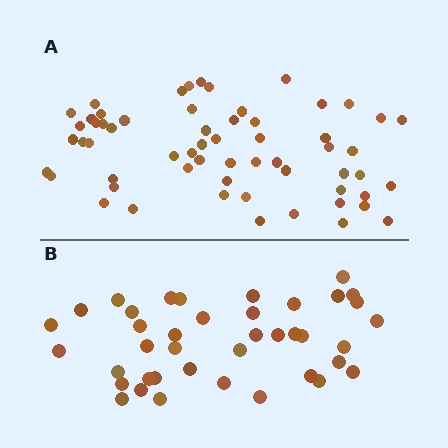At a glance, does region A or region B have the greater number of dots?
Region A (the top region) has more dots.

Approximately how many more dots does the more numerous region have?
Region A has approximately 20 more dots than region B.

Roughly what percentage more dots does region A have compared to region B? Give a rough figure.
About 50% more.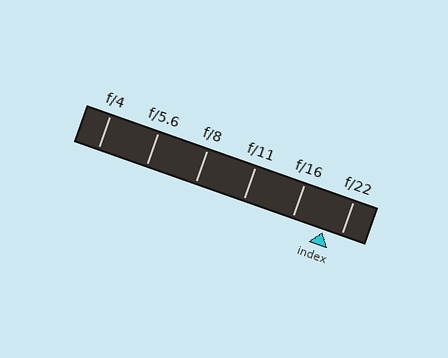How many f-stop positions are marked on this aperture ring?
There are 6 f-stop positions marked.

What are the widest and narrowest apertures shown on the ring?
The widest aperture shown is f/4 and the narrowest is f/22.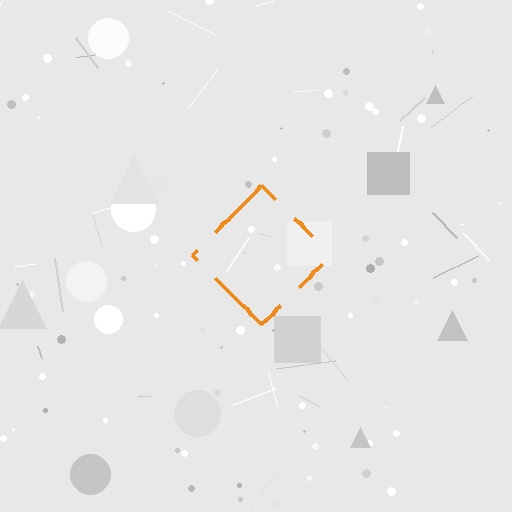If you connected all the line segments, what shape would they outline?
They would outline a diamond.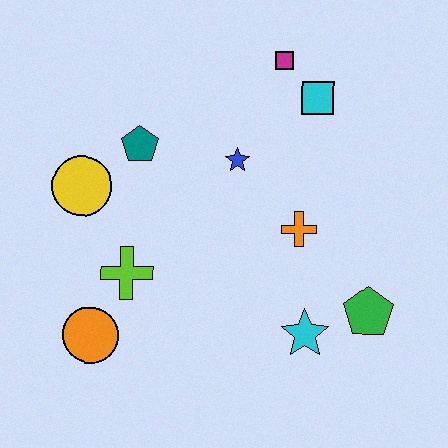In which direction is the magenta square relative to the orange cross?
The magenta square is above the orange cross.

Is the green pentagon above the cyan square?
No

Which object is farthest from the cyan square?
The orange circle is farthest from the cyan square.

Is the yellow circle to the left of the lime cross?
Yes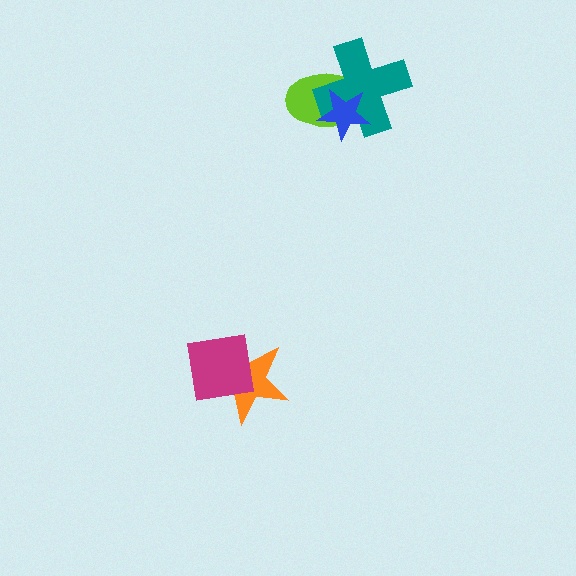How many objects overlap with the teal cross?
2 objects overlap with the teal cross.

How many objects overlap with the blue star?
2 objects overlap with the blue star.